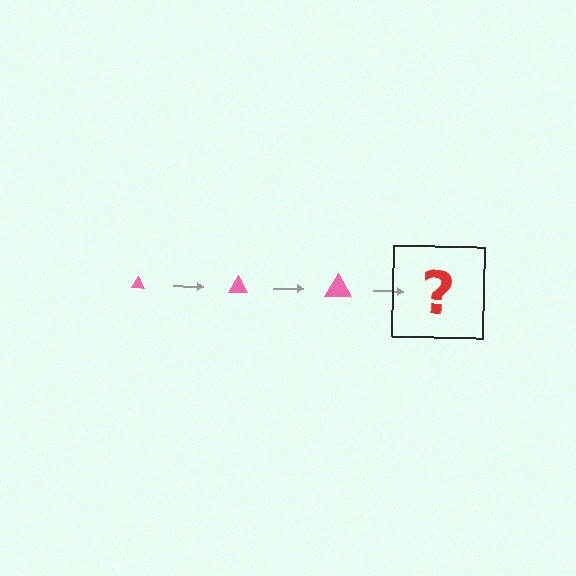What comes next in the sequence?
The next element should be a pink triangle, larger than the previous one.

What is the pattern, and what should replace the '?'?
The pattern is that the triangle gets progressively larger each step. The '?' should be a pink triangle, larger than the previous one.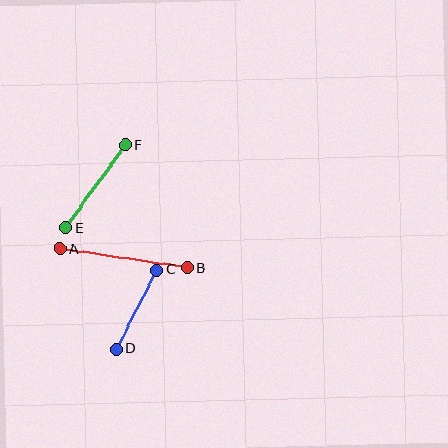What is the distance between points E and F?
The distance is approximately 102 pixels.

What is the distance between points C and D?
The distance is approximately 89 pixels.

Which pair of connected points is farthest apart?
Points A and B are farthest apart.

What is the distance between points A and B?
The distance is approximately 129 pixels.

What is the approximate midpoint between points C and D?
The midpoint is at approximately (137, 309) pixels.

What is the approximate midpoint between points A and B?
The midpoint is at approximately (124, 258) pixels.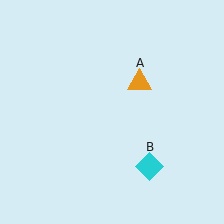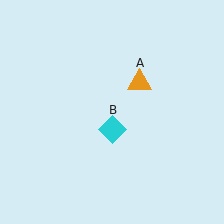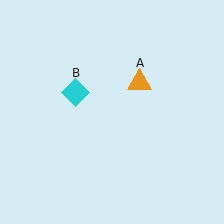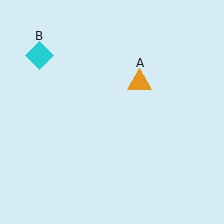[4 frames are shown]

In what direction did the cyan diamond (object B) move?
The cyan diamond (object B) moved up and to the left.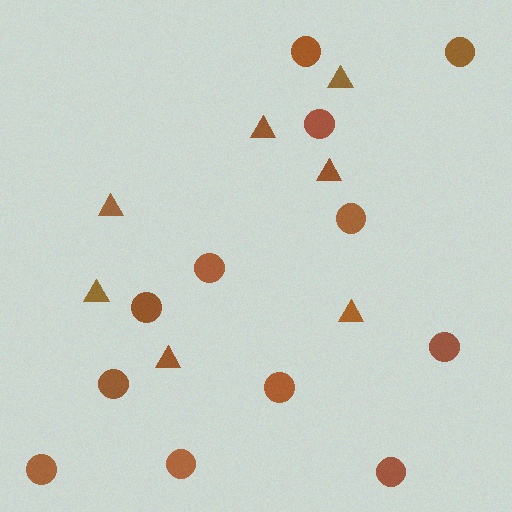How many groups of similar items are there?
There are 2 groups: one group of triangles (7) and one group of circles (12).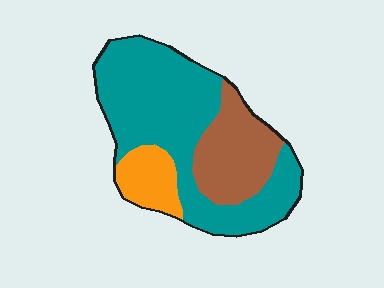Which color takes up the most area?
Teal, at roughly 60%.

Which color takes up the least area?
Orange, at roughly 15%.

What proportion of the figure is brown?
Brown takes up about one quarter (1/4) of the figure.